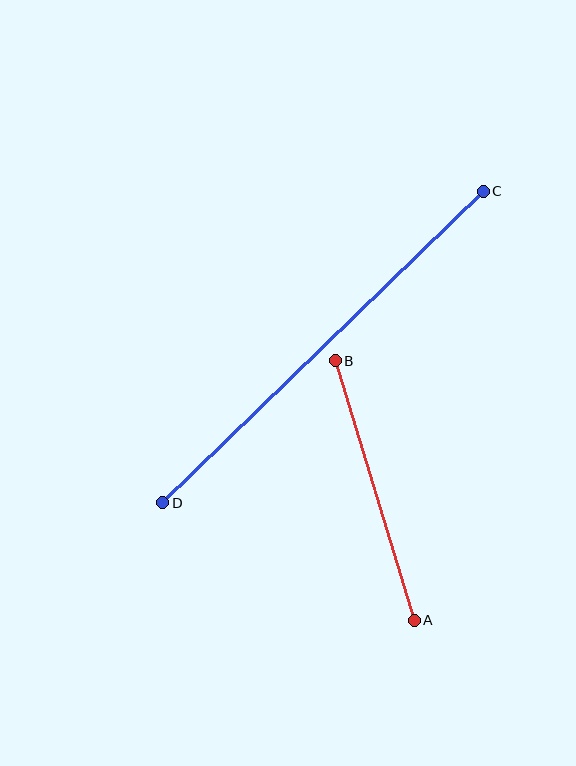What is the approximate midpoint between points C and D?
The midpoint is at approximately (323, 347) pixels.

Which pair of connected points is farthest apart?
Points C and D are farthest apart.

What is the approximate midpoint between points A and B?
The midpoint is at approximately (375, 491) pixels.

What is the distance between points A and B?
The distance is approximately 271 pixels.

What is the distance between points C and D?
The distance is approximately 447 pixels.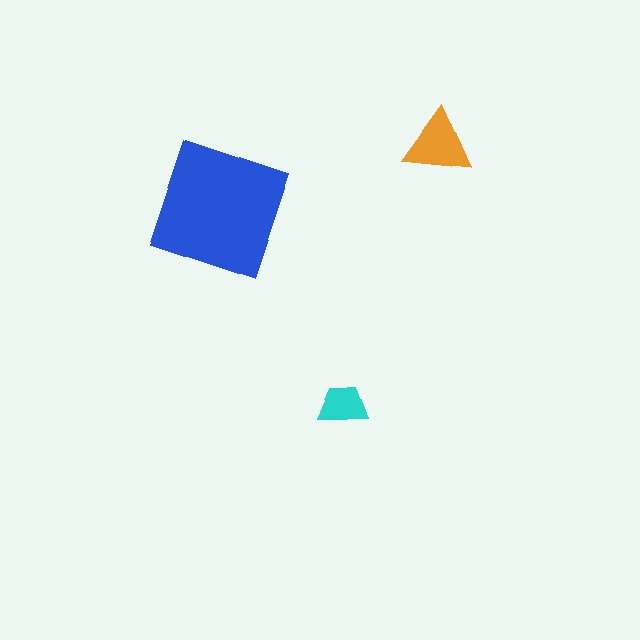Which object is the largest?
The blue square.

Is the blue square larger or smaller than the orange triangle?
Larger.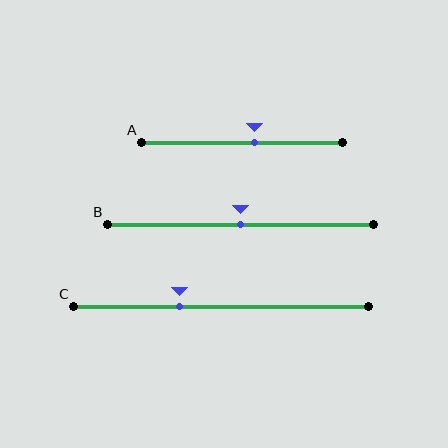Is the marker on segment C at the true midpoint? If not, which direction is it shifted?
No, the marker on segment C is shifted to the left by about 14% of the segment length.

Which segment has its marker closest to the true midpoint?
Segment B has its marker closest to the true midpoint.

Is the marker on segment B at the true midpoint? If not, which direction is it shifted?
Yes, the marker on segment B is at the true midpoint.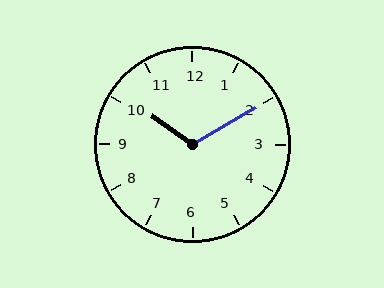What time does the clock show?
10:10.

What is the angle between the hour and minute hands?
Approximately 115 degrees.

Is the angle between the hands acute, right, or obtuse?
It is obtuse.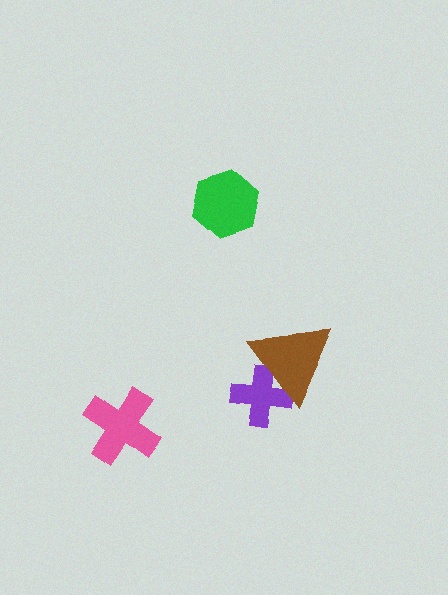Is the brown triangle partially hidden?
No, no other shape covers it.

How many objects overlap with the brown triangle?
1 object overlaps with the brown triangle.